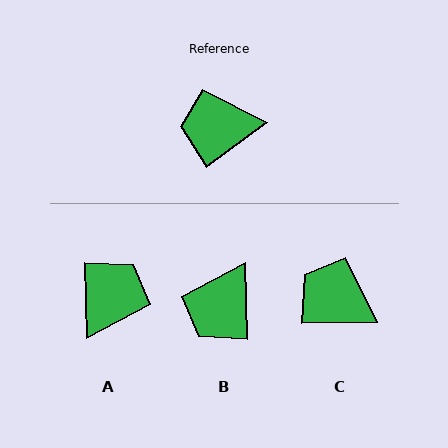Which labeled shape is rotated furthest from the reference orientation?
A, about 125 degrees away.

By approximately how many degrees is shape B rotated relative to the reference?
Approximately 54 degrees counter-clockwise.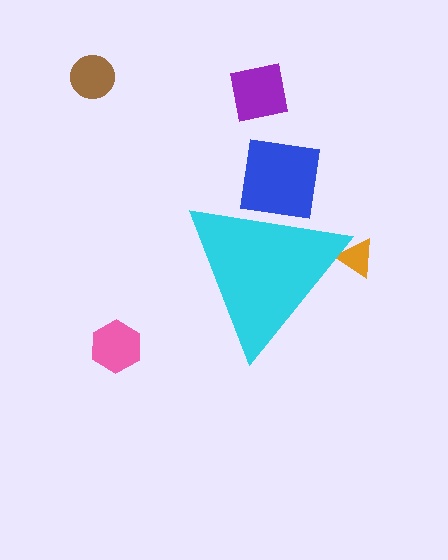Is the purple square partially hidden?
No, the purple square is fully visible.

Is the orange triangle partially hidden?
Yes, the orange triangle is partially hidden behind the cyan triangle.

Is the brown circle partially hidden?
No, the brown circle is fully visible.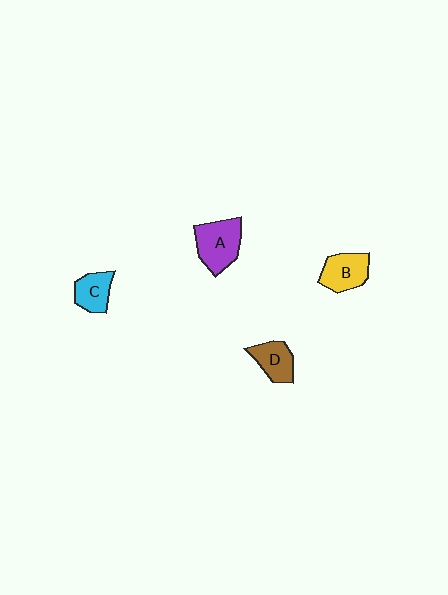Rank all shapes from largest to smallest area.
From largest to smallest: A (purple), B (yellow), D (brown), C (cyan).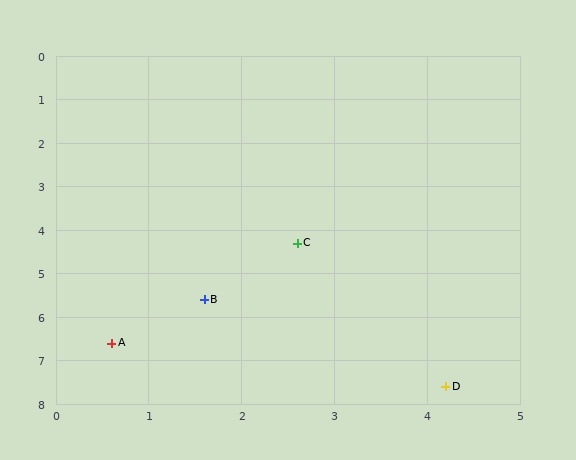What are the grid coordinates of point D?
Point D is at approximately (4.2, 7.6).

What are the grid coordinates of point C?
Point C is at approximately (2.6, 4.3).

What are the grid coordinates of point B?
Point B is at approximately (1.6, 5.6).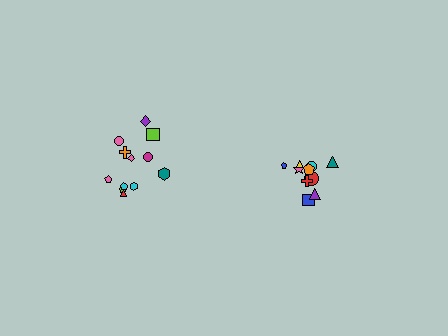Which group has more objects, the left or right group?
The left group.